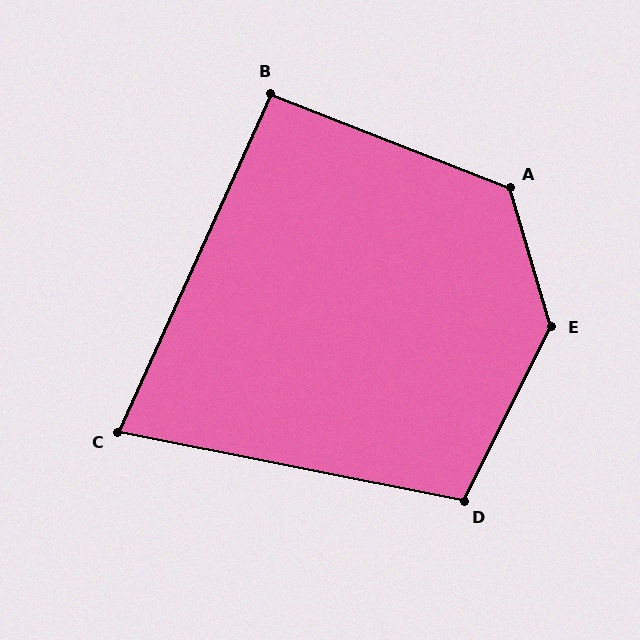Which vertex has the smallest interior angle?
C, at approximately 77 degrees.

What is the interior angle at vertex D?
Approximately 105 degrees (obtuse).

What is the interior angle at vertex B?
Approximately 93 degrees (approximately right).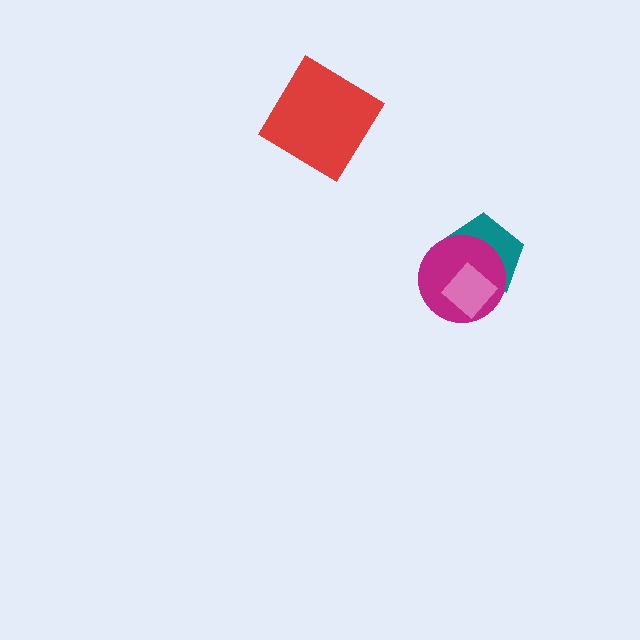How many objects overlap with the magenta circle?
2 objects overlap with the magenta circle.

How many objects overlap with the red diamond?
0 objects overlap with the red diamond.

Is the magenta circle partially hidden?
Yes, it is partially covered by another shape.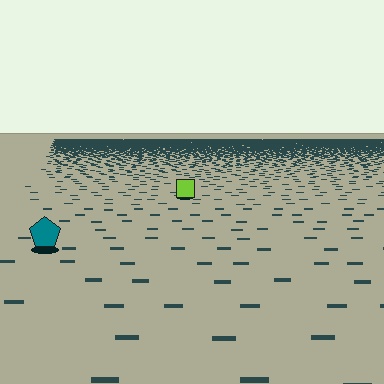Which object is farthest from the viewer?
The lime square is farthest from the viewer. It appears smaller and the ground texture around it is denser.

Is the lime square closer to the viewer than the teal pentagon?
No. The teal pentagon is closer — you can tell from the texture gradient: the ground texture is coarser near it.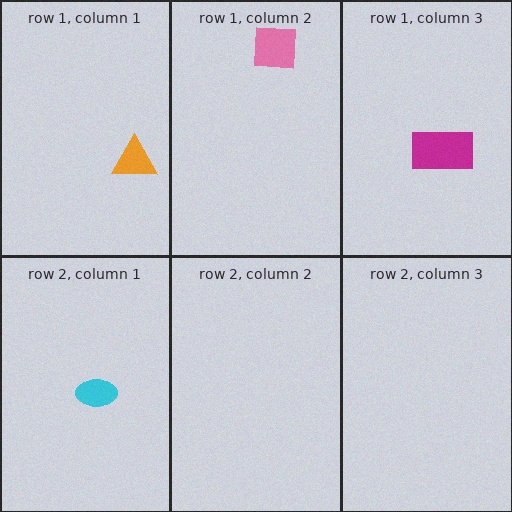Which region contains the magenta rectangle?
The row 1, column 3 region.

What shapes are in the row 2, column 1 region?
The cyan ellipse.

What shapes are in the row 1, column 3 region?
The magenta rectangle.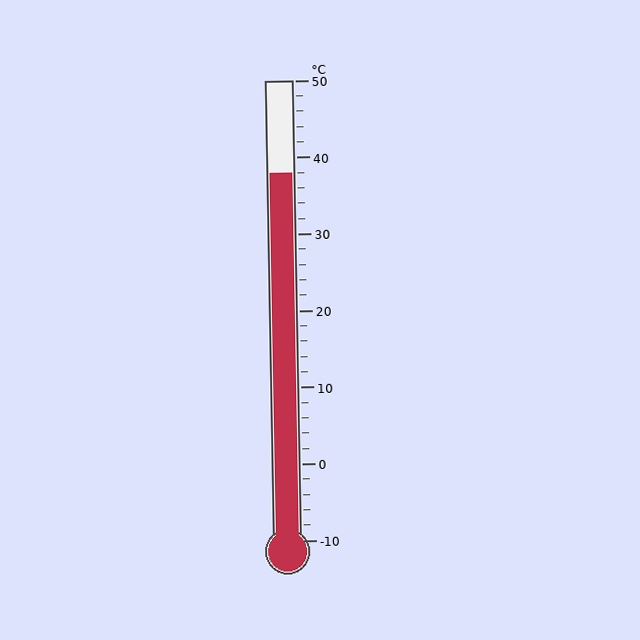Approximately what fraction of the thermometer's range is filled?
The thermometer is filled to approximately 80% of its range.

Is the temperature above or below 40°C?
The temperature is below 40°C.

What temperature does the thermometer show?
The thermometer shows approximately 38°C.